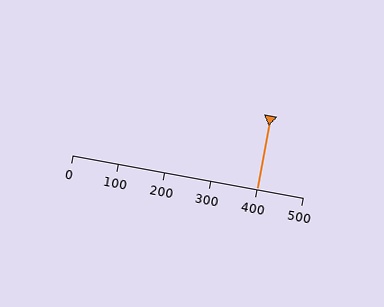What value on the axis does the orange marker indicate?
The marker indicates approximately 400.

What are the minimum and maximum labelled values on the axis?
The axis runs from 0 to 500.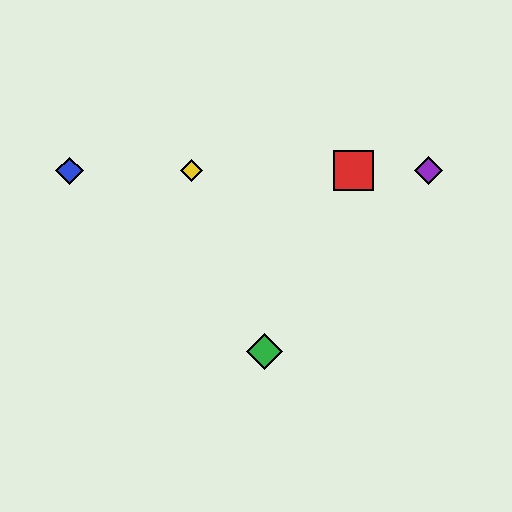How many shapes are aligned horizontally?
4 shapes (the red square, the blue diamond, the yellow diamond, the purple diamond) are aligned horizontally.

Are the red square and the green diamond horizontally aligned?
No, the red square is at y≈171 and the green diamond is at y≈351.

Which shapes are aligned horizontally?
The red square, the blue diamond, the yellow diamond, the purple diamond are aligned horizontally.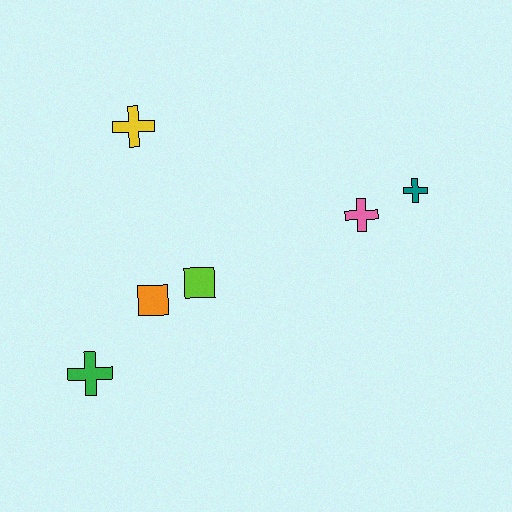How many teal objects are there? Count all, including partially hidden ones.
There is 1 teal object.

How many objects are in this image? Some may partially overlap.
There are 6 objects.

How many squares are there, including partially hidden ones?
There are 2 squares.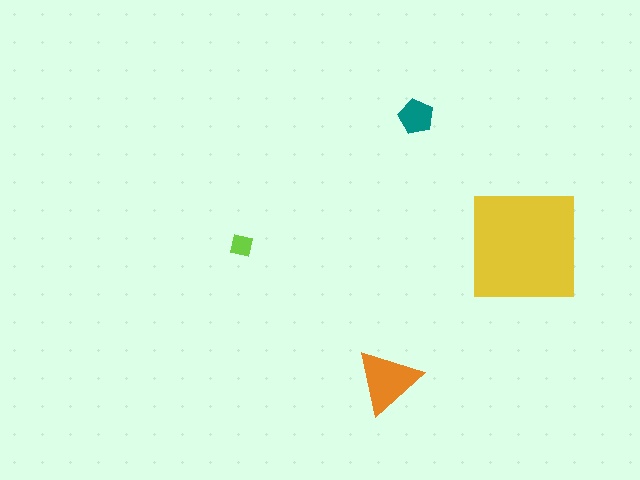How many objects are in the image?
There are 4 objects in the image.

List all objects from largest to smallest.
The yellow square, the orange triangle, the teal pentagon, the lime square.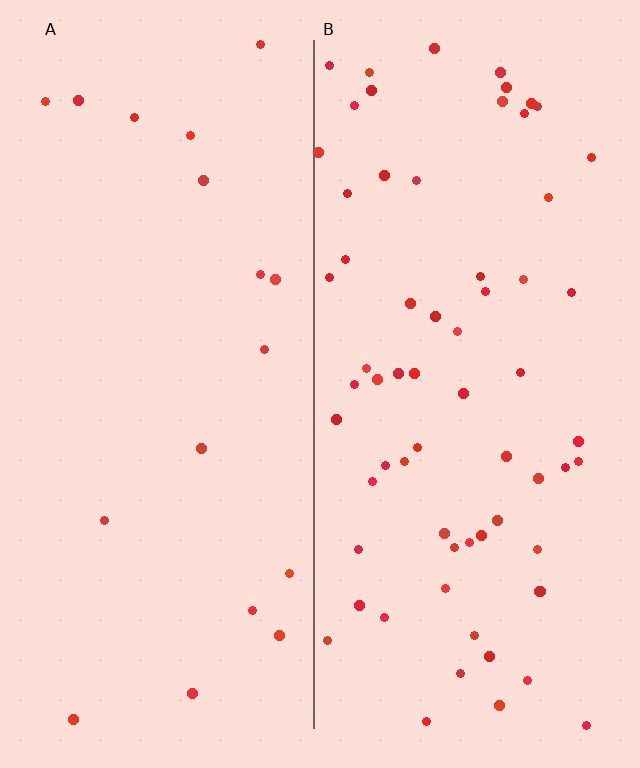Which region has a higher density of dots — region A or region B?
B (the right).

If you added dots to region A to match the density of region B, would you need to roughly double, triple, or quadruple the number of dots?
Approximately quadruple.